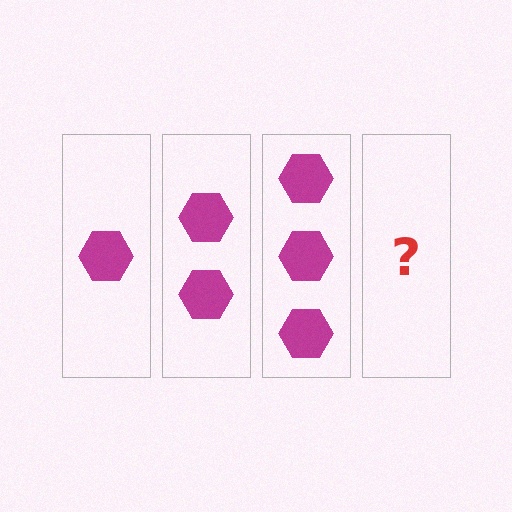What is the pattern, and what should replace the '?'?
The pattern is that each step adds one more hexagon. The '?' should be 4 hexagons.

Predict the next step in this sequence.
The next step is 4 hexagons.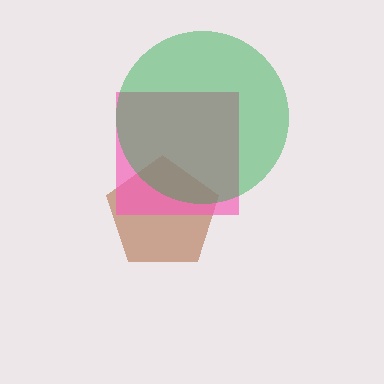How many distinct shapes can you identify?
There are 3 distinct shapes: a brown pentagon, a pink square, a green circle.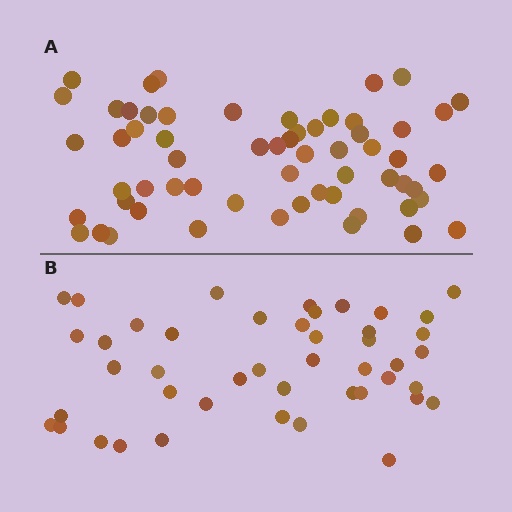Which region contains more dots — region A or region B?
Region A (the top region) has more dots.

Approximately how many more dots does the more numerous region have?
Region A has approximately 15 more dots than region B.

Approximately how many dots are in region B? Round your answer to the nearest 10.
About 40 dots. (The exact count is 45, which rounds to 40.)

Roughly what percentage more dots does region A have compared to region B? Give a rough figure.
About 35% more.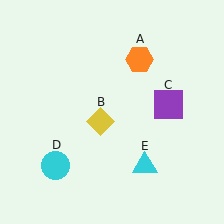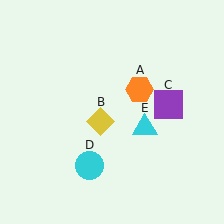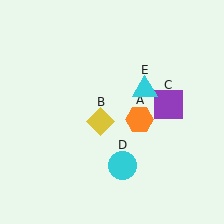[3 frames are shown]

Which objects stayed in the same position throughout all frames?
Yellow diamond (object B) and purple square (object C) remained stationary.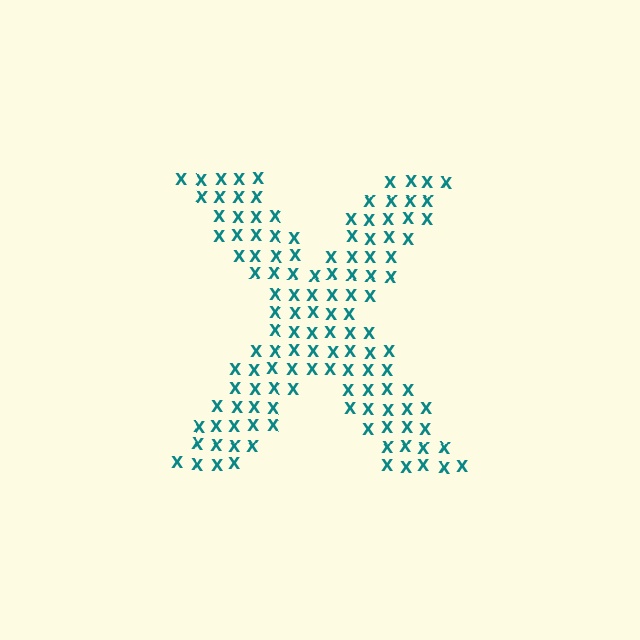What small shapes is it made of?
It is made of small letter X's.